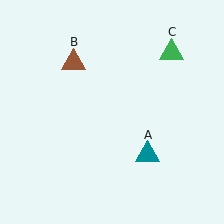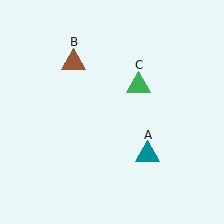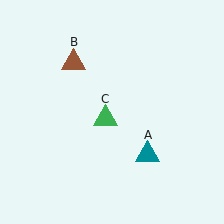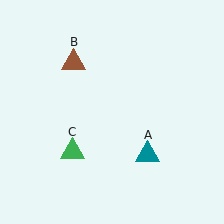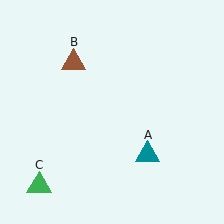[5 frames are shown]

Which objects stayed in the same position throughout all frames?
Teal triangle (object A) and brown triangle (object B) remained stationary.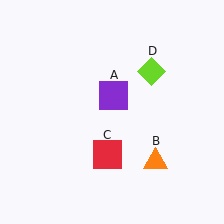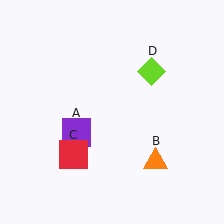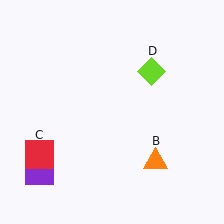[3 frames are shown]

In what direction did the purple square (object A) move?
The purple square (object A) moved down and to the left.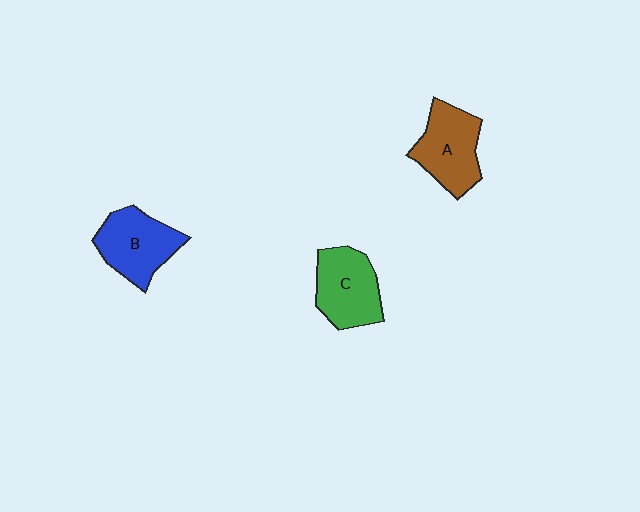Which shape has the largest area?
Shape A (brown).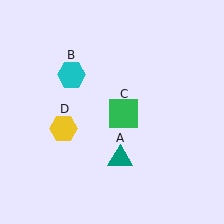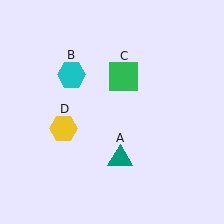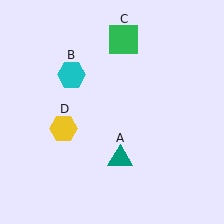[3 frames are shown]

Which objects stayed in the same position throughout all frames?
Teal triangle (object A) and cyan hexagon (object B) and yellow hexagon (object D) remained stationary.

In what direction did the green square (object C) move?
The green square (object C) moved up.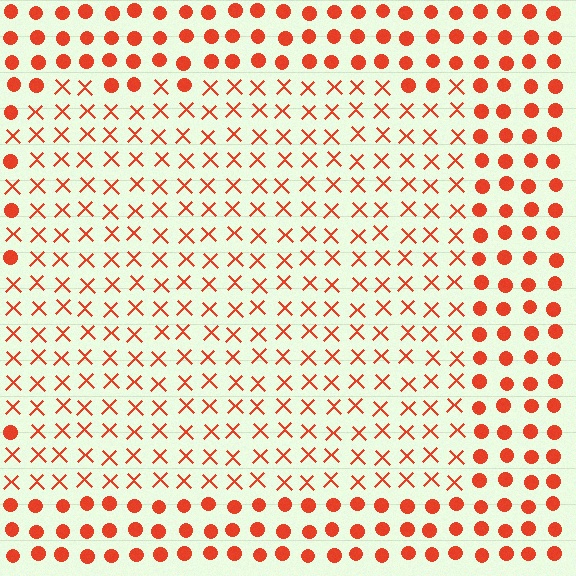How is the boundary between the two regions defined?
The boundary is defined by a change in element shape: X marks inside vs. circles outside. All elements share the same color and spacing.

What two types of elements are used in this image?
The image uses X marks inside the rectangle region and circles outside it.